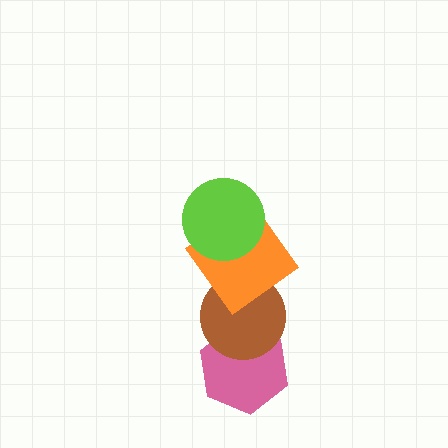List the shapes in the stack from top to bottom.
From top to bottom: the lime circle, the orange diamond, the brown circle, the pink hexagon.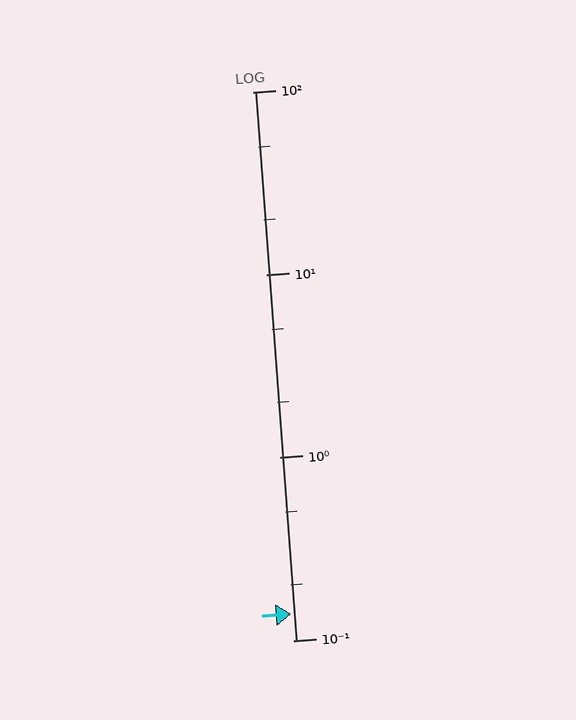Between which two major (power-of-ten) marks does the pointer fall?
The pointer is between 0.1 and 1.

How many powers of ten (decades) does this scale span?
The scale spans 3 decades, from 0.1 to 100.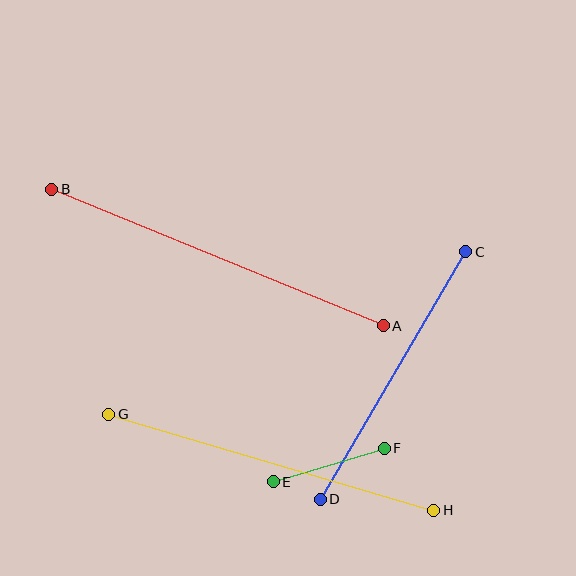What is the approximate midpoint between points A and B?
The midpoint is at approximately (217, 257) pixels.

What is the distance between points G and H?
The distance is approximately 339 pixels.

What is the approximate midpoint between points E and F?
The midpoint is at approximately (329, 465) pixels.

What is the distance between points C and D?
The distance is approximately 287 pixels.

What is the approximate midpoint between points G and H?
The midpoint is at approximately (271, 462) pixels.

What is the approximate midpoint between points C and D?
The midpoint is at approximately (393, 375) pixels.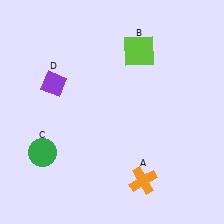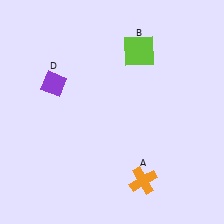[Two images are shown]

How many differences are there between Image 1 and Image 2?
There is 1 difference between the two images.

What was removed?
The green circle (C) was removed in Image 2.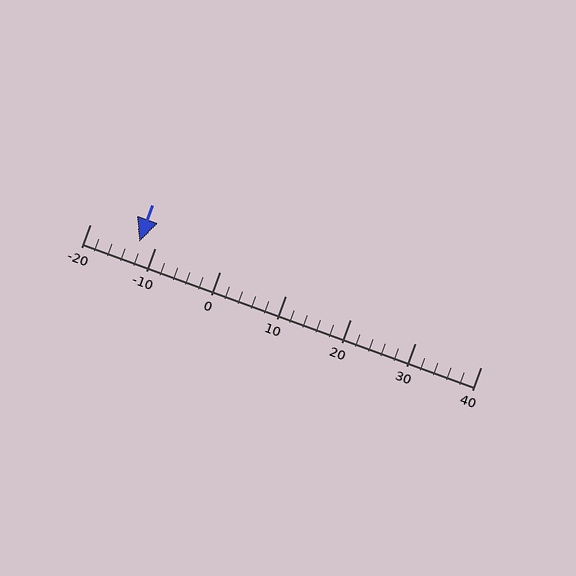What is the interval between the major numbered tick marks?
The major tick marks are spaced 10 units apart.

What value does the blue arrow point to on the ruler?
The blue arrow points to approximately -12.